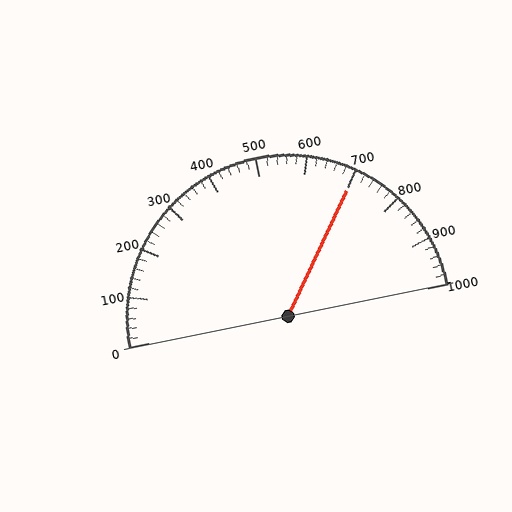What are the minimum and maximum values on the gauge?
The gauge ranges from 0 to 1000.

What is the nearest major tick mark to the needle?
The nearest major tick mark is 700.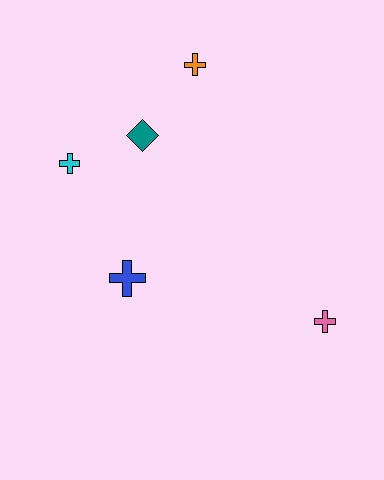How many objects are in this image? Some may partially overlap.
There are 5 objects.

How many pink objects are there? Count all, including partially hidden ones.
There is 1 pink object.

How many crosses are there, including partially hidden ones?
There are 4 crosses.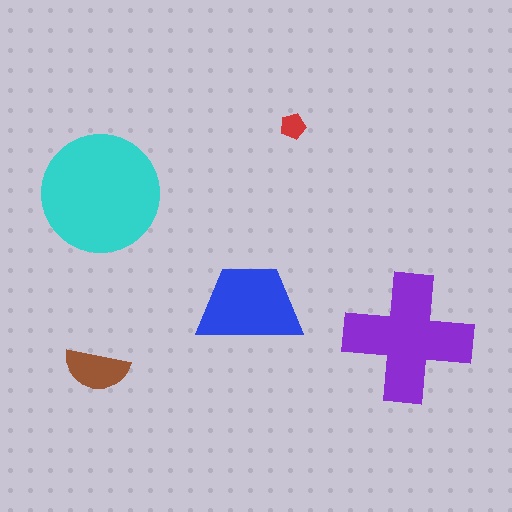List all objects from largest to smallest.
The cyan circle, the purple cross, the blue trapezoid, the brown semicircle, the red pentagon.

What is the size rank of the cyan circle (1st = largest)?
1st.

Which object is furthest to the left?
The brown semicircle is leftmost.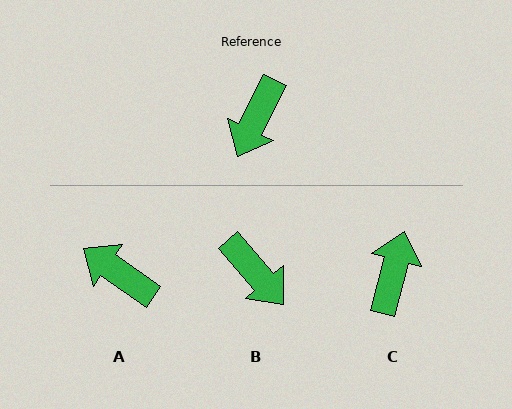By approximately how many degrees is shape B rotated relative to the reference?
Approximately 67 degrees counter-clockwise.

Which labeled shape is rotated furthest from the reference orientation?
C, about 169 degrees away.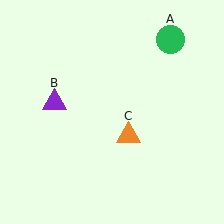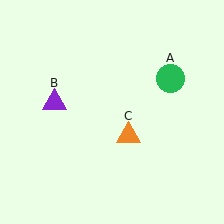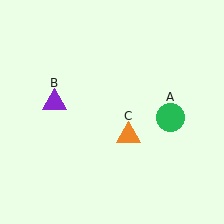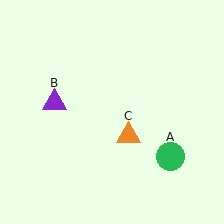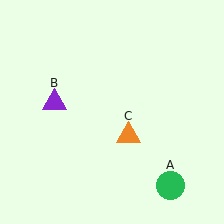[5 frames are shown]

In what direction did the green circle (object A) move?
The green circle (object A) moved down.